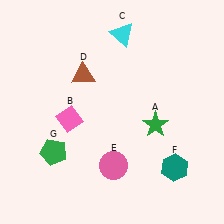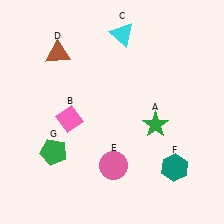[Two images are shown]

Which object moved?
The brown triangle (D) moved left.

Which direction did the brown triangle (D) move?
The brown triangle (D) moved left.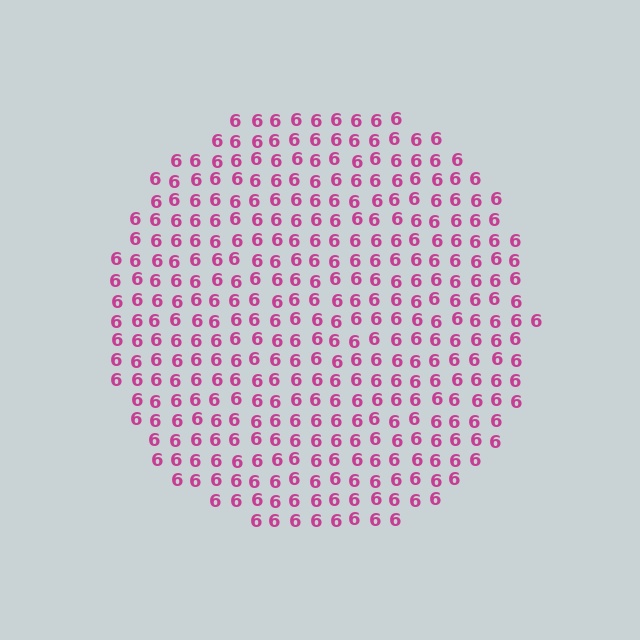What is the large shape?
The large shape is a circle.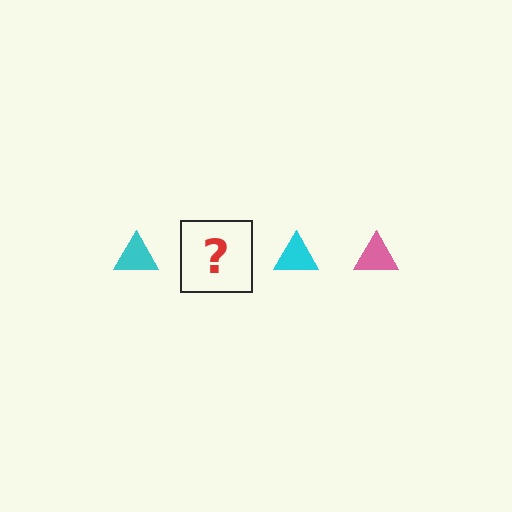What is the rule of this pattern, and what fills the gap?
The rule is that the pattern cycles through cyan, pink triangles. The gap should be filled with a pink triangle.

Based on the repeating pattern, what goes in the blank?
The blank should be a pink triangle.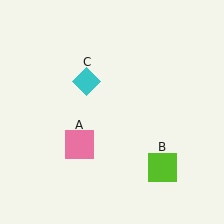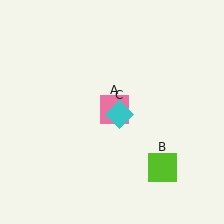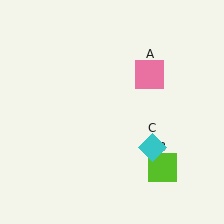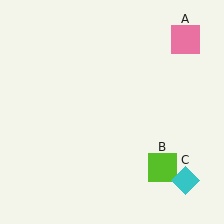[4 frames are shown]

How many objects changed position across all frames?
2 objects changed position: pink square (object A), cyan diamond (object C).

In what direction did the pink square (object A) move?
The pink square (object A) moved up and to the right.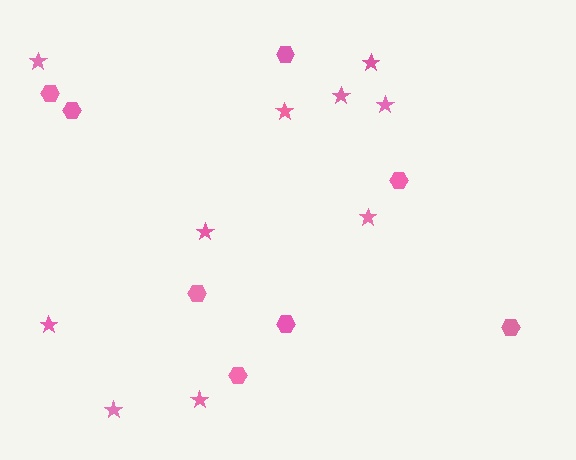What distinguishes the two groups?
There are 2 groups: one group of hexagons (8) and one group of stars (10).